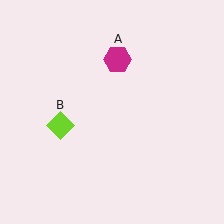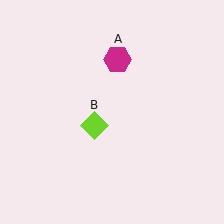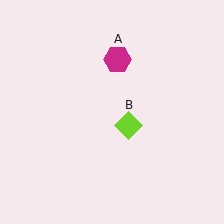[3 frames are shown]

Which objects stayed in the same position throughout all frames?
Magenta hexagon (object A) remained stationary.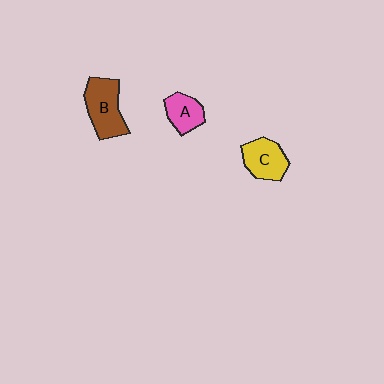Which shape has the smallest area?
Shape A (pink).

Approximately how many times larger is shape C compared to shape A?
Approximately 1.3 times.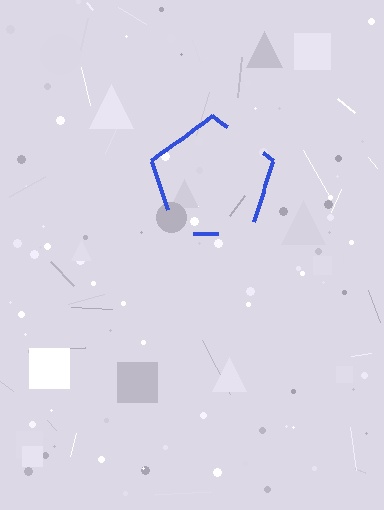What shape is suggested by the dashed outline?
The dashed outline suggests a pentagon.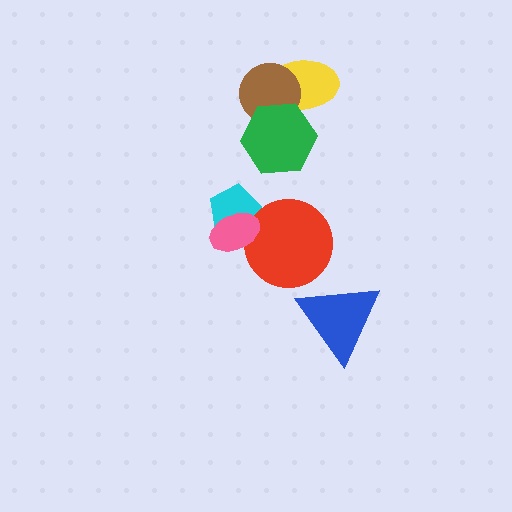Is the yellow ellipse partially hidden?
Yes, it is partially covered by another shape.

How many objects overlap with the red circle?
2 objects overlap with the red circle.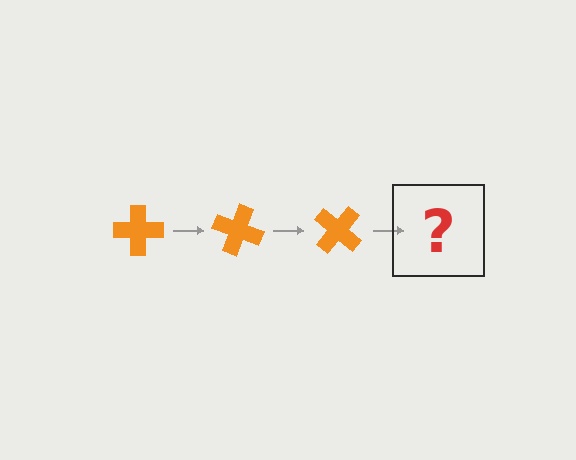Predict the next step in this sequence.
The next step is an orange cross rotated 60 degrees.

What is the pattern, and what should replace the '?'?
The pattern is that the cross rotates 20 degrees each step. The '?' should be an orange cross rotated 60 degrees.